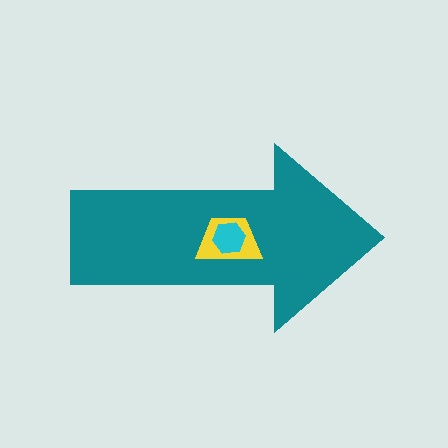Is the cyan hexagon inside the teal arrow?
Yes.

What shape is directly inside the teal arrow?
The yellow trapezoid.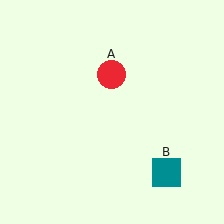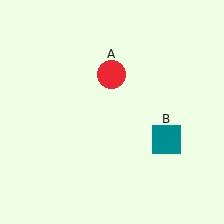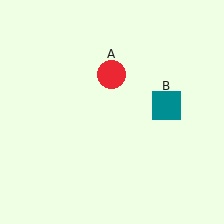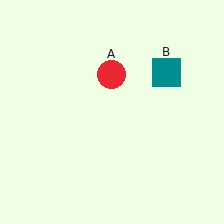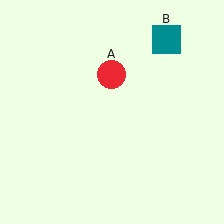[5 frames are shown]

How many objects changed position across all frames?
1 object changed position: teal square (object B).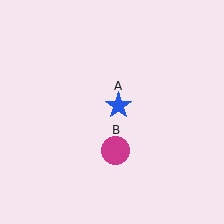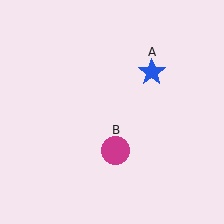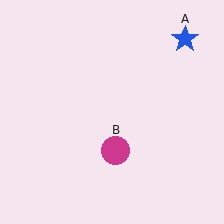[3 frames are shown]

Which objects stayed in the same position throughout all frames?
Magenta circle (object B) remained stationary.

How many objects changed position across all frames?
1 object changed position: blue star (object A).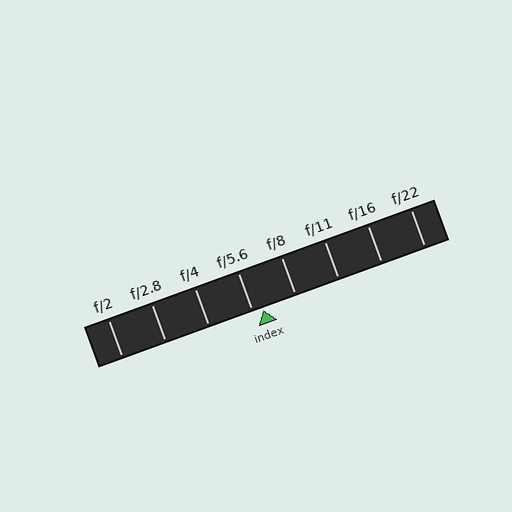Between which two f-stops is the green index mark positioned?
The index mark is between f/5.6 and f/8.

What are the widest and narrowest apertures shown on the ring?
The widest aperture shown is f/2 and the narrowest is f/22.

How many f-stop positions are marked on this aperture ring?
There are 8 f-stop positions marked.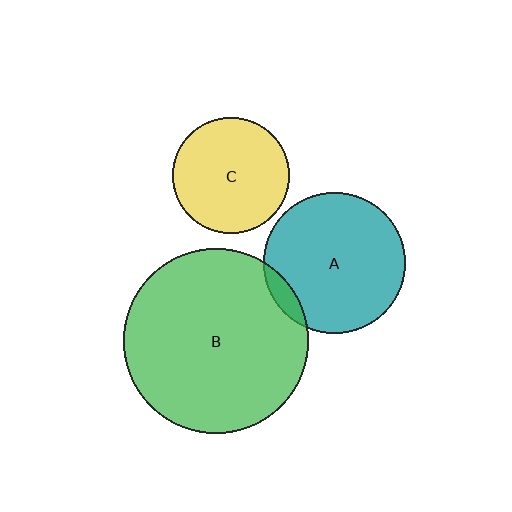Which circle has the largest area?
Circle B (green).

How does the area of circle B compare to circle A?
Approximately 1.7 times.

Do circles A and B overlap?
Yes.